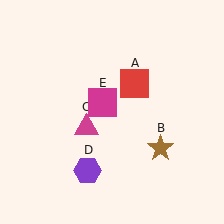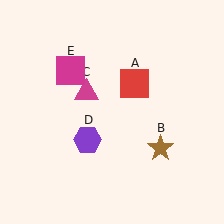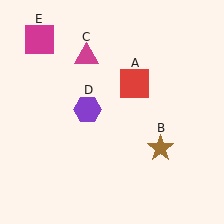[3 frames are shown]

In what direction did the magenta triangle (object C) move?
The magenta triangle (object C) moved up.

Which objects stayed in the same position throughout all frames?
Red square (object A) and brown star (object B) remained stationary.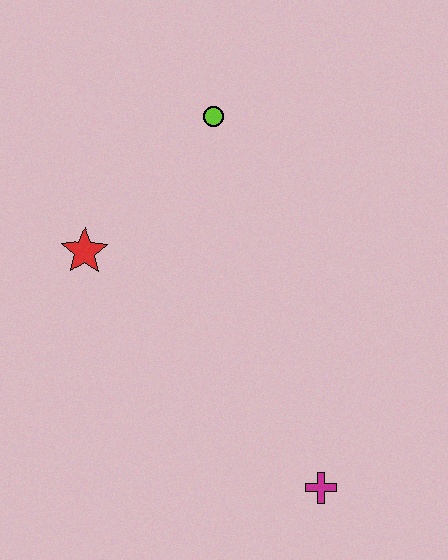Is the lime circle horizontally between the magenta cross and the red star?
Yes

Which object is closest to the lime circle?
The red star is closest to the lime circle.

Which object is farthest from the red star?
The magenta cross is farthest from the red star.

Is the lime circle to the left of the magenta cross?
Yes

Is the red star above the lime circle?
No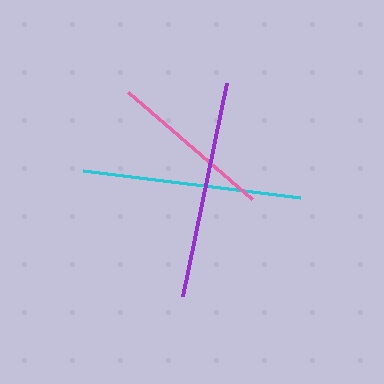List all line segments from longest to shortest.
From longest to shortest: cyan, purple, pink.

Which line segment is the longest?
The cyan line is the longest at approximately 219 pixels.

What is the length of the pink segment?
The pink segment is approximately 164 pixels long.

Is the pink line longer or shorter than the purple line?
The purple line is longer than the pink line.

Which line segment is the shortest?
The pink line is the shortest at approximately 164 pixels.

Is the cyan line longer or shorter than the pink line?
The cyan line is longer than the pink line.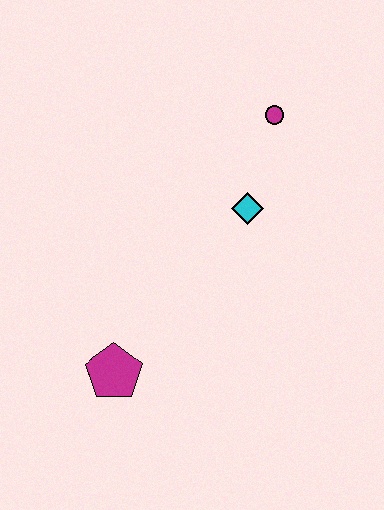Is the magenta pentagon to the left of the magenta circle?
Yes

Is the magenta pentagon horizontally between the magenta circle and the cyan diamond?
No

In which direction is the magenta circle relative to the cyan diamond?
The magenta circle is above the cyan diamond.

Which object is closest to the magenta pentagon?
The cyan diamond is closest to the magenta pentagon.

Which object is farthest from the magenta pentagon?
The magenta circle is farthest from the magenta pentagon.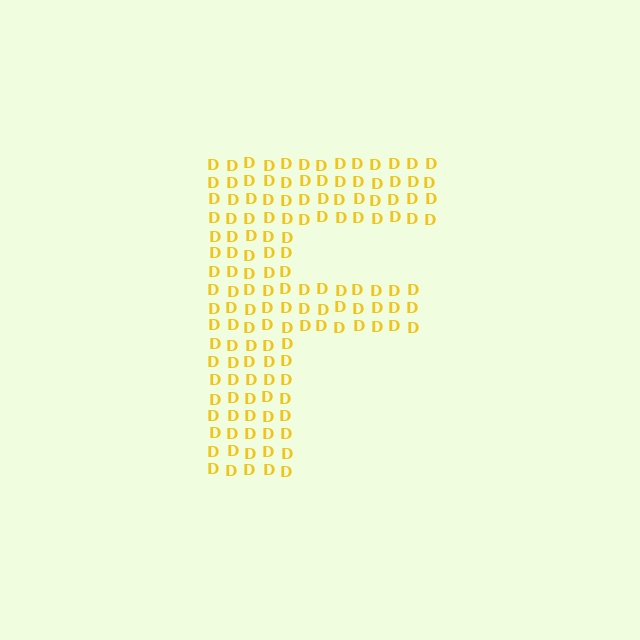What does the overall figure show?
The overall figure shows the letter F.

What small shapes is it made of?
It is made of small letter D's.